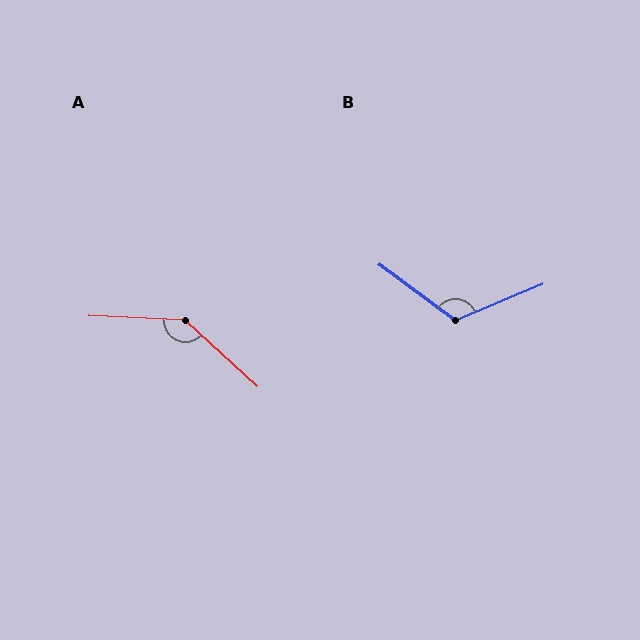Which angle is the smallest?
B, at approximately 121 degrees.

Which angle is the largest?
A, at approximately 140 degrees.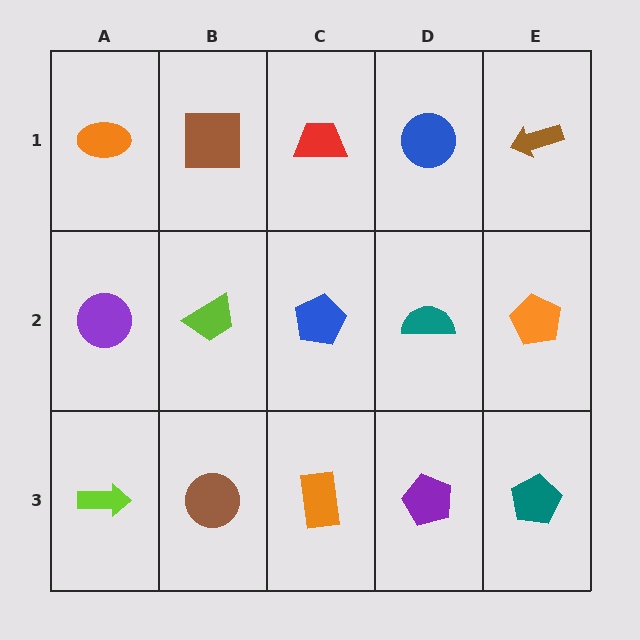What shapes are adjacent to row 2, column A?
An orange ellipse (row 1, column A), a lime arrow (row 3, column A), a lime trapezoid (row 2, column B).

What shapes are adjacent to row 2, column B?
A brown square (row 1, column B), a brown circle (row 3, column B), a purple circle (row 2, column A), a blue pentagon (row 2, column C).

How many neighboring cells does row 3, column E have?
2.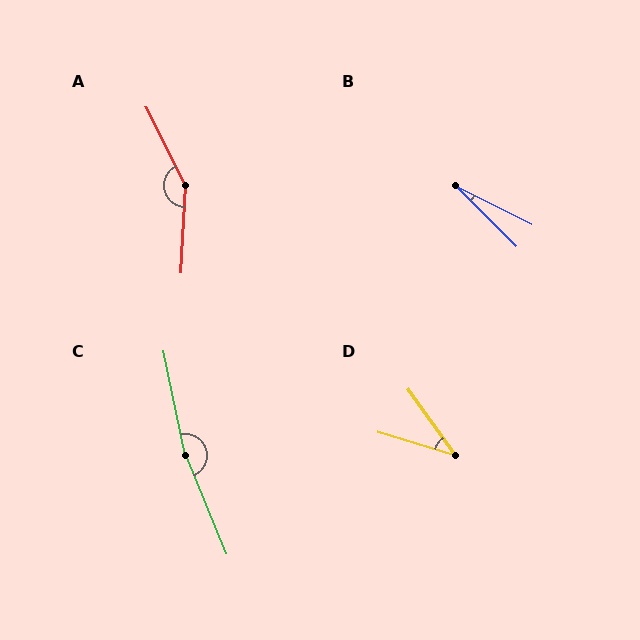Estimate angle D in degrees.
Approximately 38 degrees.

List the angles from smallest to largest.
B (18°), D (38°), A (151°), C (169°).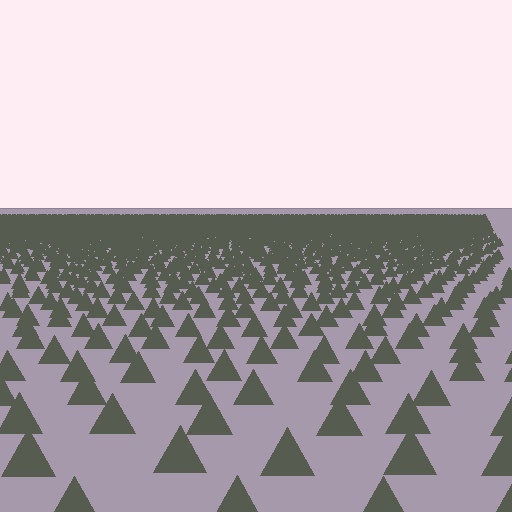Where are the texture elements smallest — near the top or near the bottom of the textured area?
Near the top.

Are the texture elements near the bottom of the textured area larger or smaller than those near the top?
Larger. Near the bottom, elements are closer to the viewer and appear at a bigger on-screen size.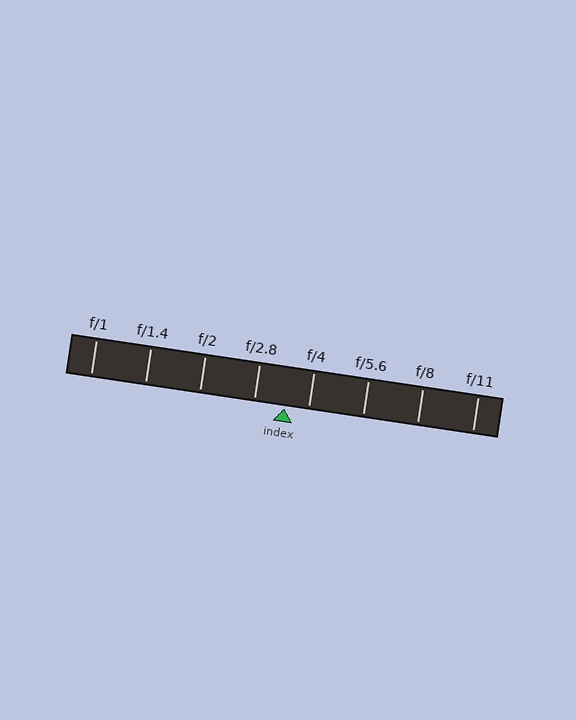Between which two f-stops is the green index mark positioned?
The index mark is between f/2.8 and f/4.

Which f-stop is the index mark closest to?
The index mark is closest to f/4.